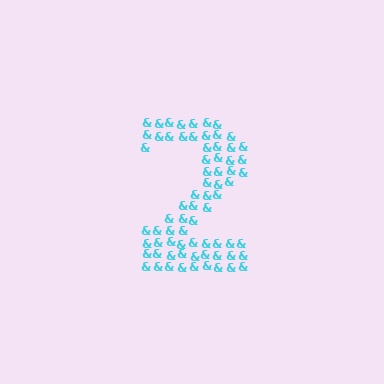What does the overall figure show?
The overall figure shows the digit 2.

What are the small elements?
The small elements are ampersands.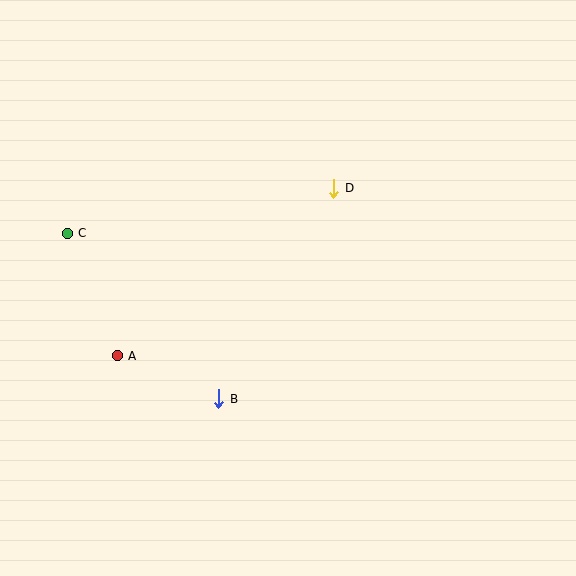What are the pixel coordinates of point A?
Point A is at (117, 356).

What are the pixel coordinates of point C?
Point C is at (67, 233).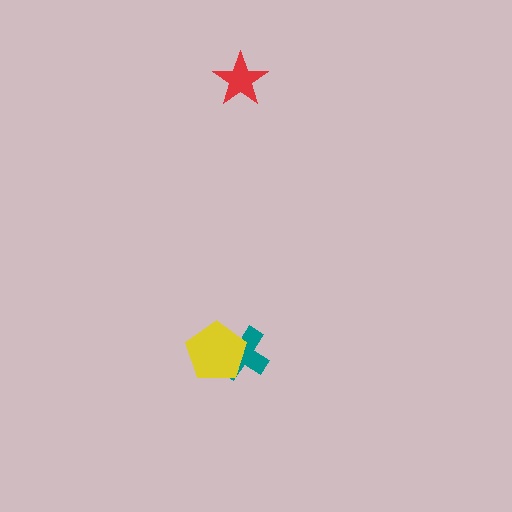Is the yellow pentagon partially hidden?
No, no other shape covers it.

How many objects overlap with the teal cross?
1 object overlaps with the teal cross.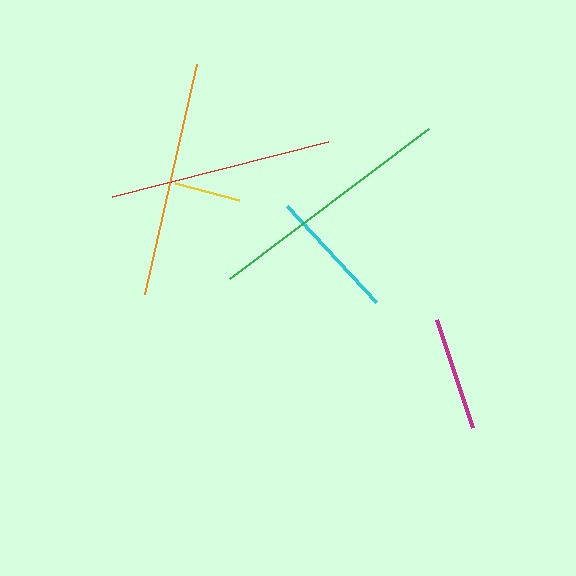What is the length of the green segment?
The green segment is approximately 249 pixels long.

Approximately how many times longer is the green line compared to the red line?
The green line is approximately 1.1 times the length of the red line.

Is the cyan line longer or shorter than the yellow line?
The cyan line is longer than the yellow line.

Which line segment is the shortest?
The yellow line is the shortest at approximately 66 pixels.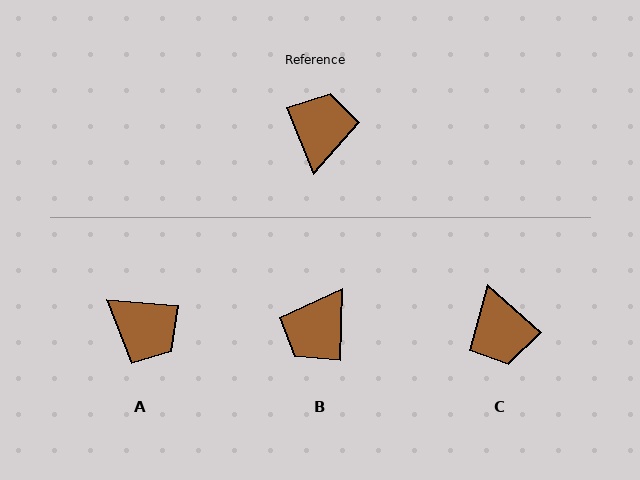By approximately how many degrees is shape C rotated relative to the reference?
Approximately 154 degrees clockwise.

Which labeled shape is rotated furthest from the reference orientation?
B, about 156 degrees away.